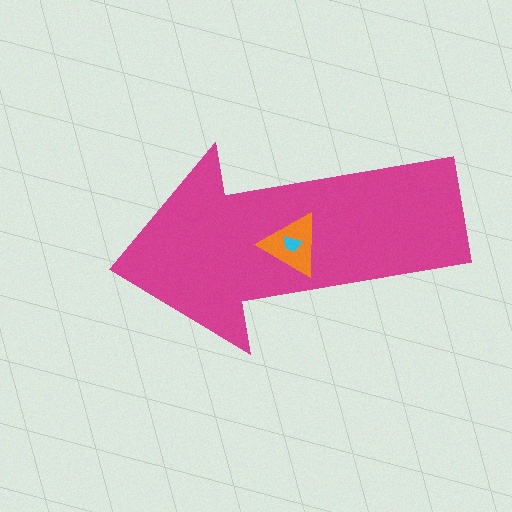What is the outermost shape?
The magenta arrow.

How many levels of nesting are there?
3.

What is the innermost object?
The cyan trapezoid.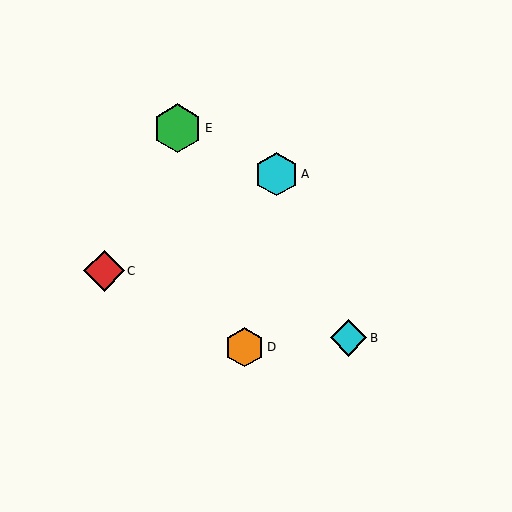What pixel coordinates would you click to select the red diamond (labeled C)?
Click at (104, 271) to select the red diamond C.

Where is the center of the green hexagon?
The center of the green hexagon is at (178, 128).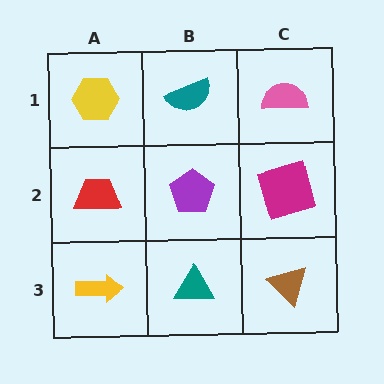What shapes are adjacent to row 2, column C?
A pink semicircle (row 1, column C), a brown triangle (row 3, column C), a purple pentagon (row 2, column B).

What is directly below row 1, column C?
A magenta square.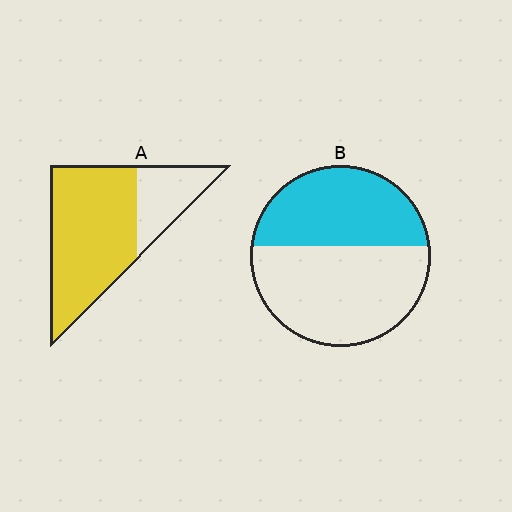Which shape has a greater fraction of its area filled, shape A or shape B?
Shape A.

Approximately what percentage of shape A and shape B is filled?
A is approximately 75% and B is approximately 45%.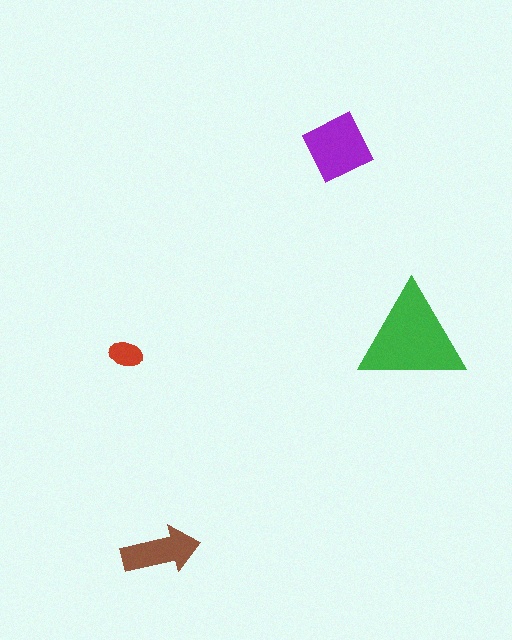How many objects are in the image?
There are 4 objects in the image.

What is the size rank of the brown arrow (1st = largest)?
3rd.